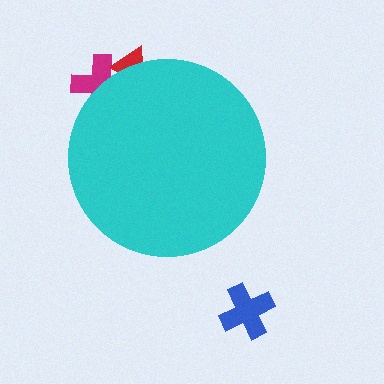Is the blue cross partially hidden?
No, the blue cross is fully visible.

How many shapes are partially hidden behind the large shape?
2 shapes are partially hidden.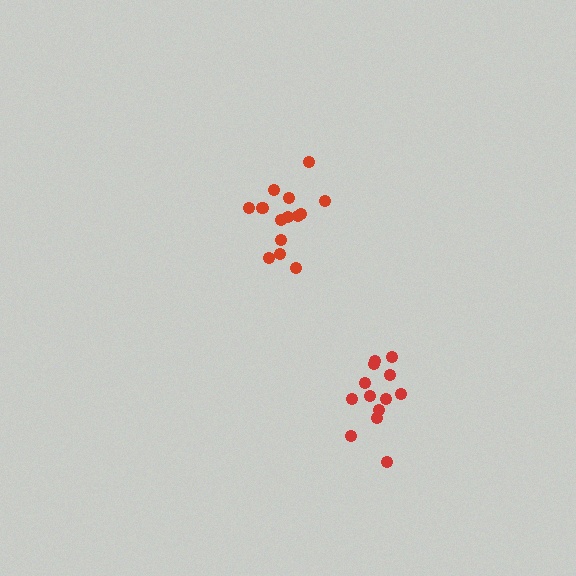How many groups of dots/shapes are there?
There are 2 groups.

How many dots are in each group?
Group 1: 14 dots, Group 2: 13 dots (27 total).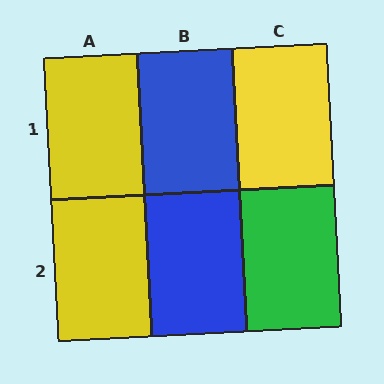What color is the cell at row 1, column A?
Yellow.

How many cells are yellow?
3 cells are yellow.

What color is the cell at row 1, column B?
Blue.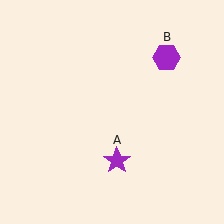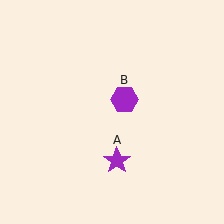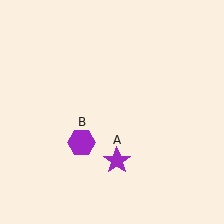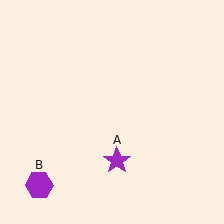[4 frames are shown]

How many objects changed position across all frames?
1 object changed position: purple hexagon (object B).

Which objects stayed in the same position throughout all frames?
Purple star (object A) remained stationary.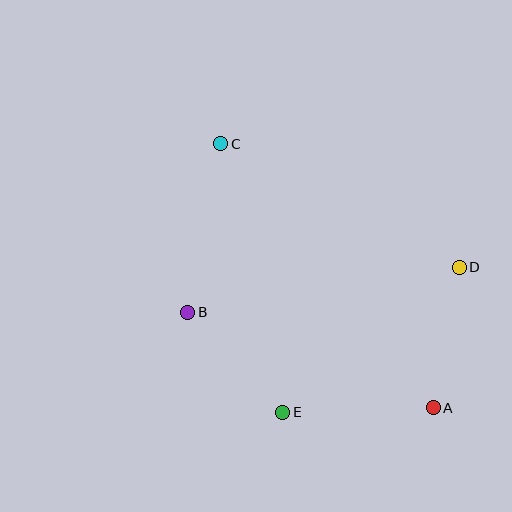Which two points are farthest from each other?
Points A and C are farthest from each other.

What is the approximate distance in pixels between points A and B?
The distance between A and B is approximately 263 pixels.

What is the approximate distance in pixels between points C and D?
The distance between C and D is approximately 268 pixels.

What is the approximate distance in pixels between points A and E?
The distance between A and E is approximately 150 pixels.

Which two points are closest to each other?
Points B and E are closest to each other.